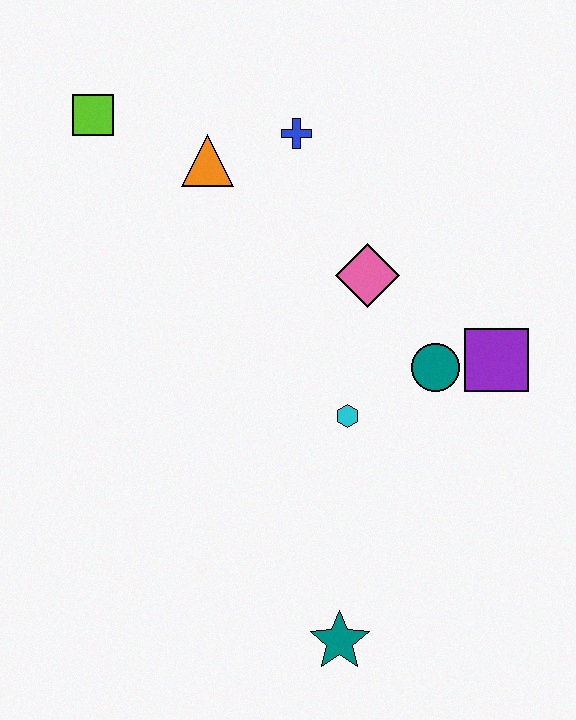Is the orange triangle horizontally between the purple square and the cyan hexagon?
No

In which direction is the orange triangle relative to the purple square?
The orange triangle is to the left of the purple square.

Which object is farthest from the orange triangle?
The teal star is farthest from the orange triangle.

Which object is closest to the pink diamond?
The teal circle is closest to the pink diamond.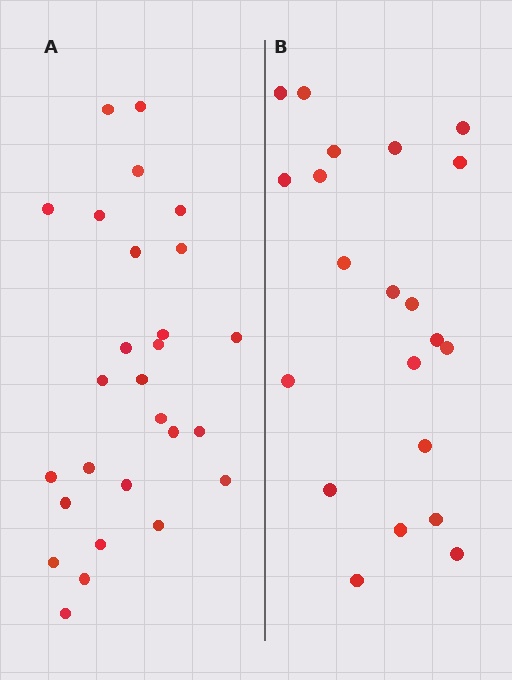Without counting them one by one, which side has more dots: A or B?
Region A (the left region) has more dots.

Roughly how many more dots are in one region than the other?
Region A has about 6 more dots than region B.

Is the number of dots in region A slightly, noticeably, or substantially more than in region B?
Region A has noticeably more, but not dramatically so. The ratio is roughly 1.3 to 1.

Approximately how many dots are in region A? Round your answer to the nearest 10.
About 30 dots. (The exact count is 27, which rounds to 30.)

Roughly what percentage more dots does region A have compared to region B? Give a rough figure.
About 30% more.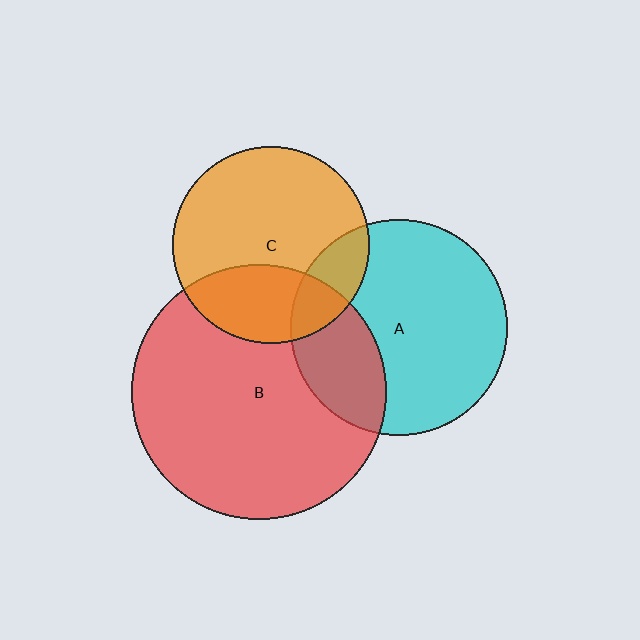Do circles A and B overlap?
Yes.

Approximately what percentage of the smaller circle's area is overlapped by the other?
Approximately 25%.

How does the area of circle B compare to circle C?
Approximately 1.7 times.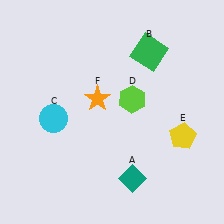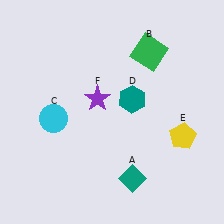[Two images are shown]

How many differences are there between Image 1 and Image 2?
There are 2 differences between the two images.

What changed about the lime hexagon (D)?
In Image 1, D is lime. In Image 2, it changed to teal.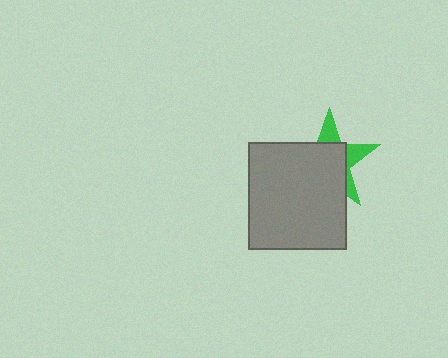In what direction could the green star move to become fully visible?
The green star could move toward the upper-right. That would shift it out from behind the gray rectangle entirely.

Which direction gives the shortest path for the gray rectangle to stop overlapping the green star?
Moving toward the lower-left gives the shortest separation.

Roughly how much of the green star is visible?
A small part of it is visible (roughly 31%).